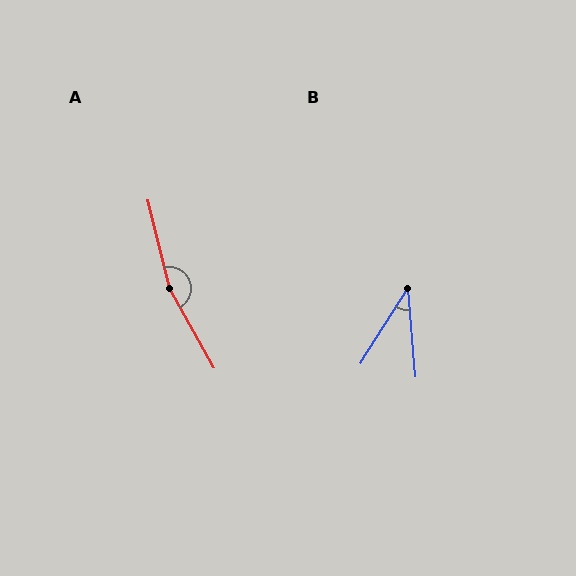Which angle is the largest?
A, at approximately 164 degrees.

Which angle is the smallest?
B, at approximately 37 degrees.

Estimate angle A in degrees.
Approximately 164 degrees.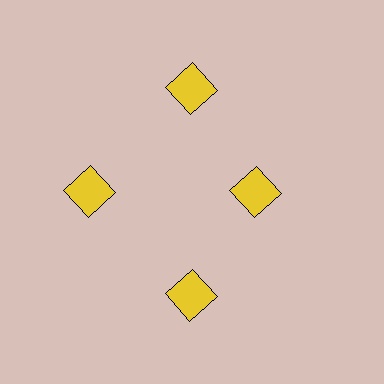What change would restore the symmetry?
The symmetry would be restored by moving it outward, back onto the ring so that all 4 squares sit at equal angles and equal distance from the center.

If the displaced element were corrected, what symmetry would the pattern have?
It would have 4-fold rotational symmetry — the pattern would map onto itself every 90 degrees.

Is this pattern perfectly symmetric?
No. The 4 yellow squares are arranged in a ring, but one element near the 3 o'clock position is pulled inward toward the center, breaking the 4-fold rotational symmetry.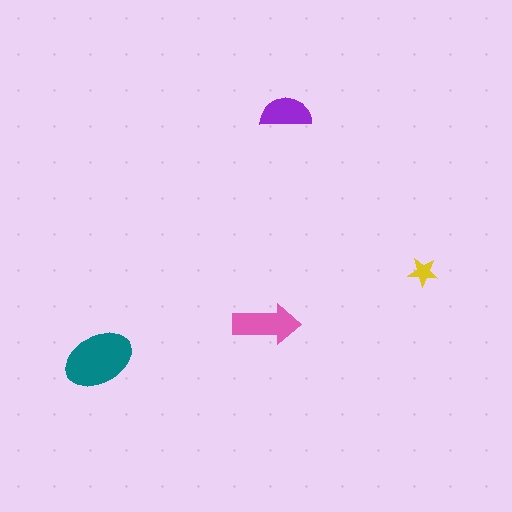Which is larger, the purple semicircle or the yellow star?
The purple semicircle.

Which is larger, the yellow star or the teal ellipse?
The teal ellipse.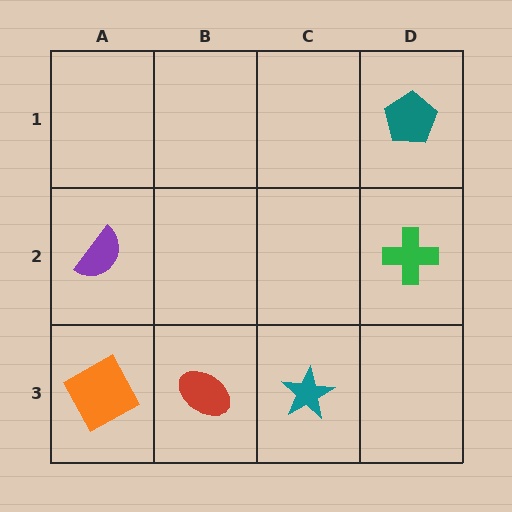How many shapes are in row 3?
3 shapes.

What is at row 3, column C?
A teal star.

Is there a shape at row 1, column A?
No, that cell is empty.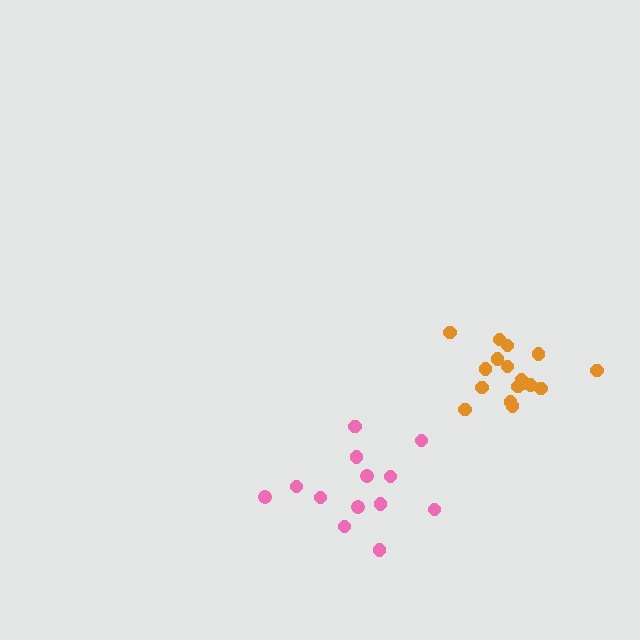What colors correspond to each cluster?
The clusters are colored: orange, pink.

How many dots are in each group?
Group 1: 17 dots, Group 2: 13 dots (30 total).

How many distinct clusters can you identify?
There are 2 distinct clusters.